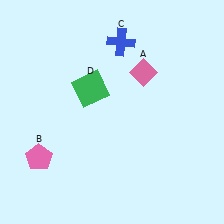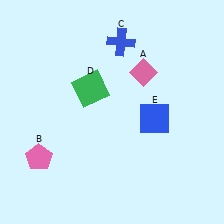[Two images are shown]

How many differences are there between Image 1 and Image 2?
There is 1 difference between the two images.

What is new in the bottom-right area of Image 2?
A blue square (E) was added in the bottom-right area of Image 2.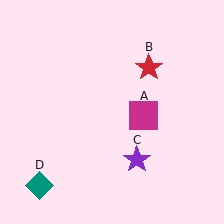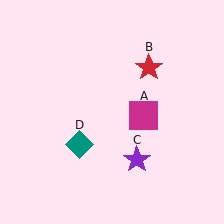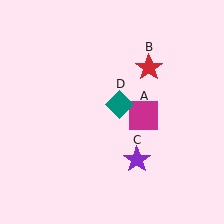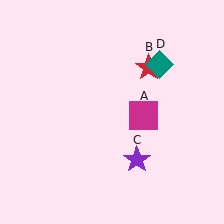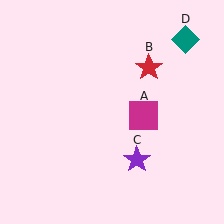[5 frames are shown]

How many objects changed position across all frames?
1 object changed position: teal diamond (object D).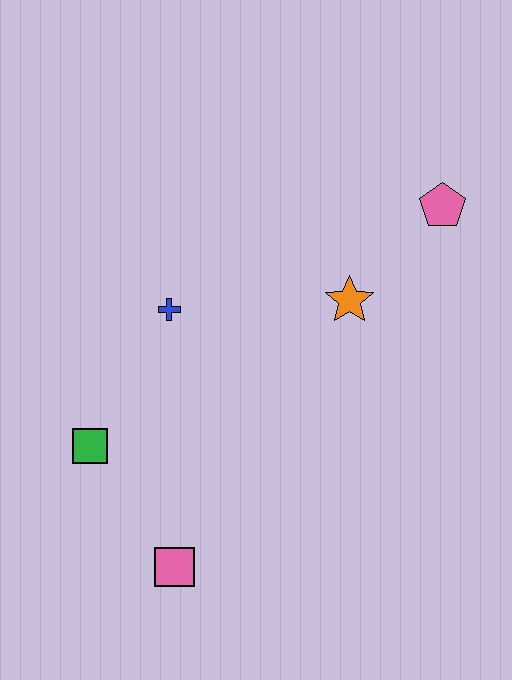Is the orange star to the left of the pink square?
No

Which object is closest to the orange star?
The pink pentagon is closest to the orange star.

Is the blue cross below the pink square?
No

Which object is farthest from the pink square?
The pink pentagon is farthest from the pink square.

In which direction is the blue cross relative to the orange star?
The blue cross is to the left of the orange star.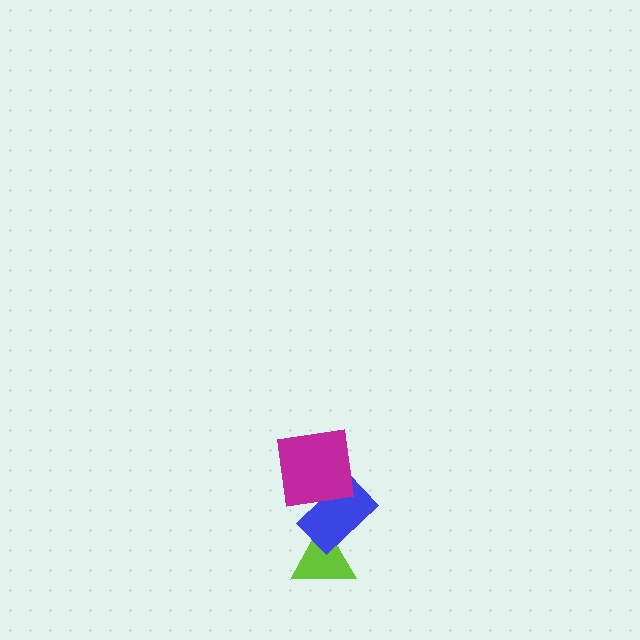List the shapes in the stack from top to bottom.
From top to bottom: the magenta square, the blue rectangle, the lime triangle.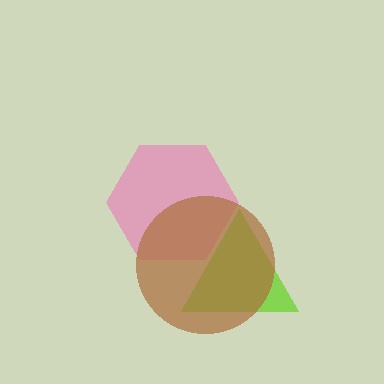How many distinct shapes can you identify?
There are 3 distinct shapes: a lime triangle, a pink hexagon, a brown circle.